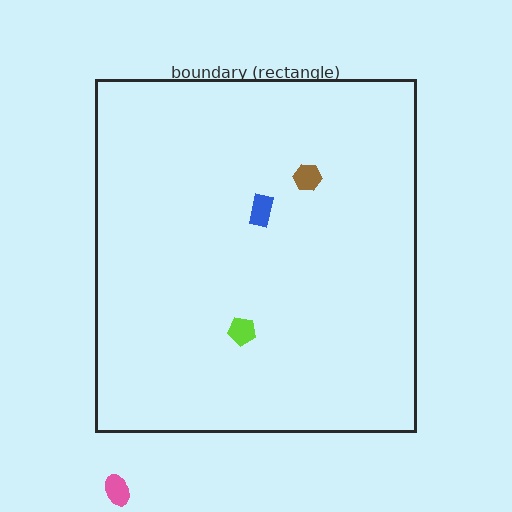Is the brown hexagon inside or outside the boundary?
Inside.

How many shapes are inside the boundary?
3 inside, 1 outside.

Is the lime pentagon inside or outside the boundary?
Inside.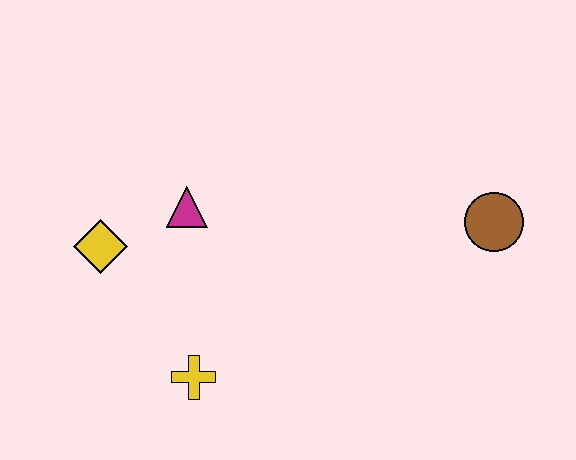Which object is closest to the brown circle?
The magenta triangle is closest to the brown circle.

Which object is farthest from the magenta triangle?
The brown circle is farthest from the magenta triangle.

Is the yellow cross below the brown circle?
Yes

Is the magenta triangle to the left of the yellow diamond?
No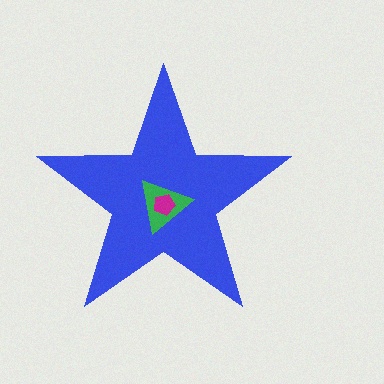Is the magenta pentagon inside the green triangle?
Yes.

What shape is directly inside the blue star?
The green triangle.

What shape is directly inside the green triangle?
The magenta pentagon.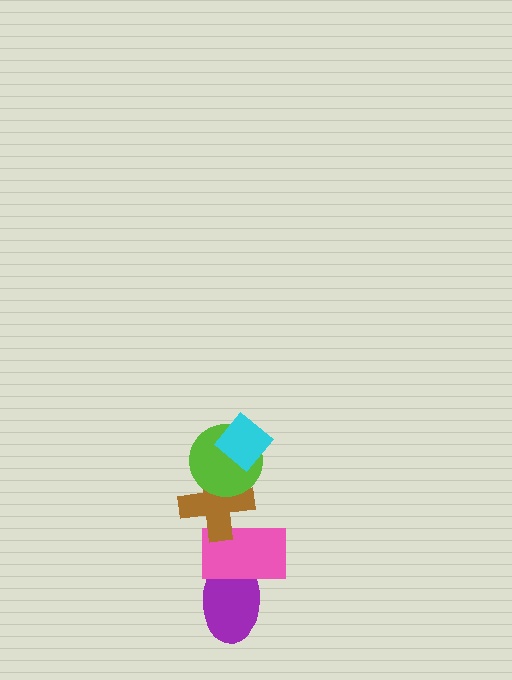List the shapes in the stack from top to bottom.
From top to bottom: the cyan diamond, the lime circle, the brown cross, the pink rectangle, the purple ellipse.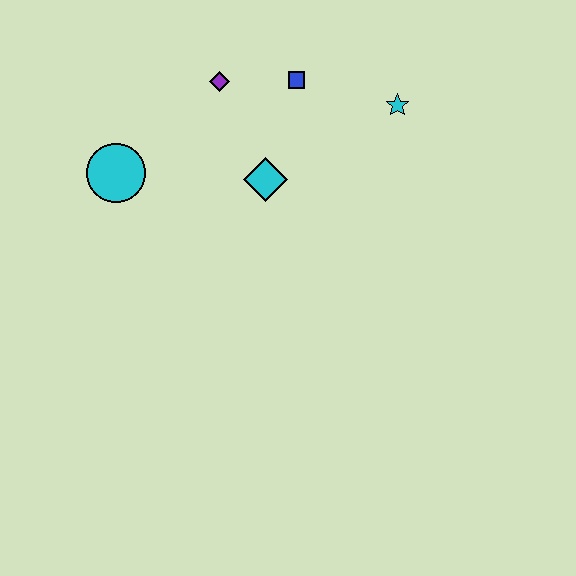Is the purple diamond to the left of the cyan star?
Yes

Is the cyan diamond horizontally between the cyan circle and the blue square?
Yes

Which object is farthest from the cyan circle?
The cyan star is farthest from the cyan circle.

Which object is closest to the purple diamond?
The blue square is closest to the purple diamond.